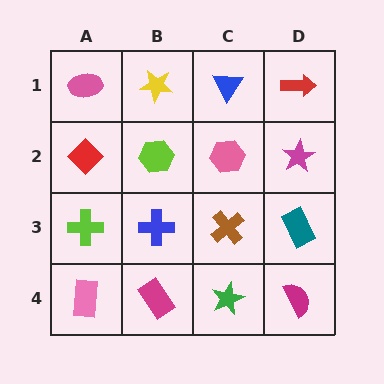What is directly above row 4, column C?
A brown cross.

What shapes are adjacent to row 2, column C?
A blue triangle (row 1, column C), a brown cross (row 3, column C), a lime hexagon (row 2, column B), a magenta star (row 2, column D).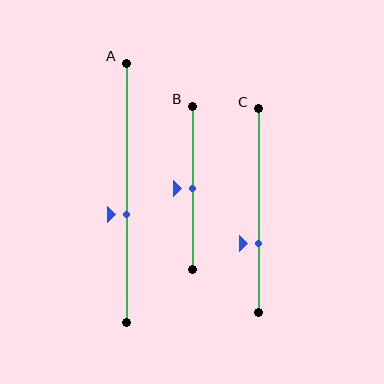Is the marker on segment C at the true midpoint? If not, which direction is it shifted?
No, the marker on segment C is shifted downward by about 16% of the segment length.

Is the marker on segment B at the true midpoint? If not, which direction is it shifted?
Yes, the marker on segment B is at the true midpoint.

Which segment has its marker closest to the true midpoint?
Segment B has its marker closest to the true midpoint.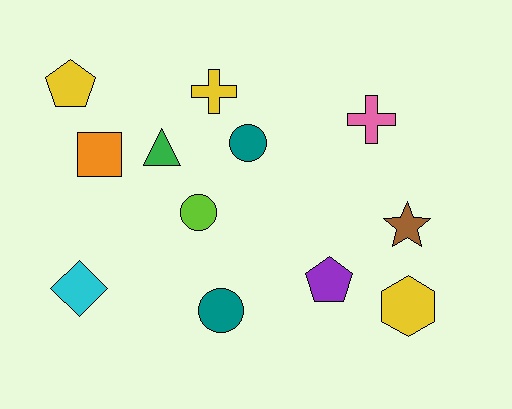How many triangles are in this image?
There is 1 triangle.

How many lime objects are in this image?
There is 1 lime object.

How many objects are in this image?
There are 12 objects.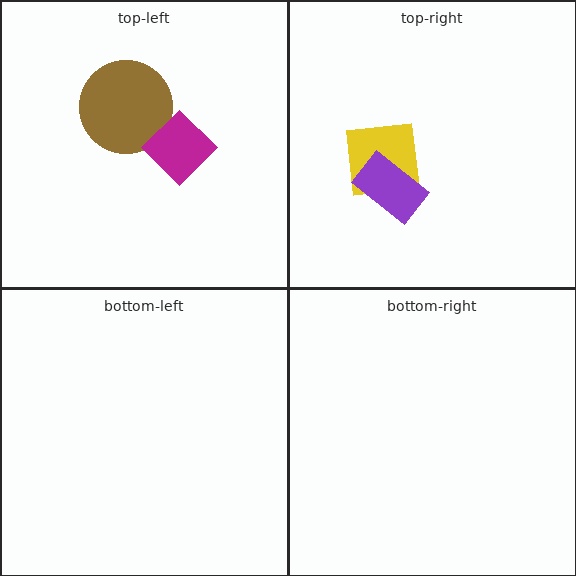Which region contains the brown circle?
The top-left region.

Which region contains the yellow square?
The top-right region.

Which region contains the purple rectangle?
The top-right region.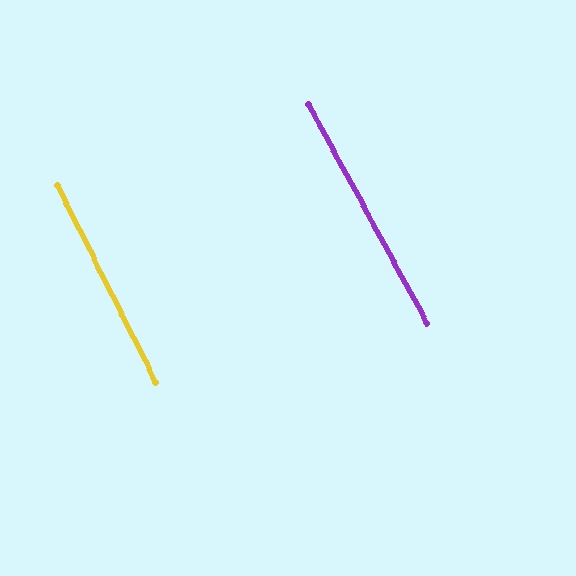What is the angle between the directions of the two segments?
Approximately 2 degrees.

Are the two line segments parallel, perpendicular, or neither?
Parallel — their directions differ by only 1.9°.